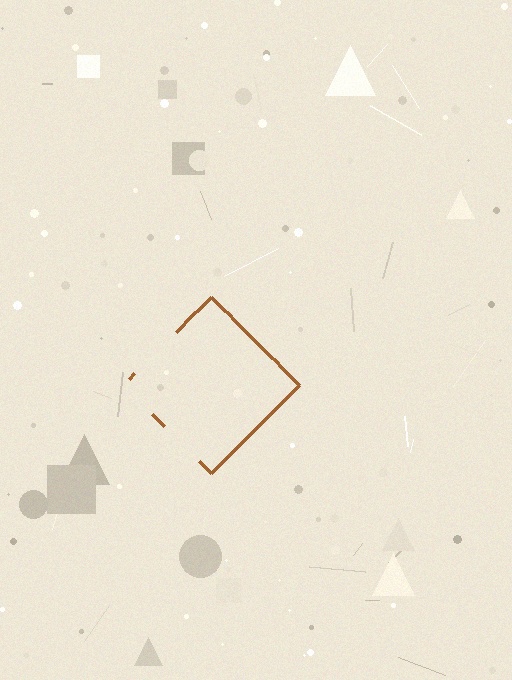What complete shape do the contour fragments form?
The contour fragments form a diamond.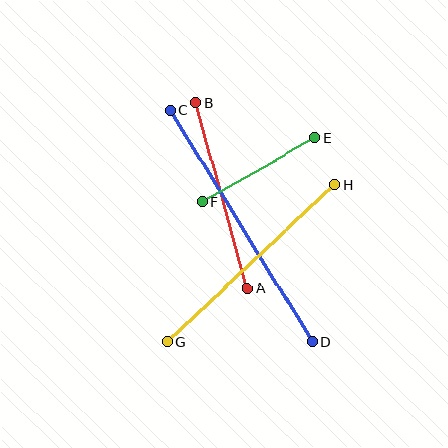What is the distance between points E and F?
The distance is approximately 130 pixels.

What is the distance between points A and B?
The distance is approximately 192 pixels.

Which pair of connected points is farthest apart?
Points C and D are farthest apart.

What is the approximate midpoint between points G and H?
The midpoint is at approximately (251, 264) pixels.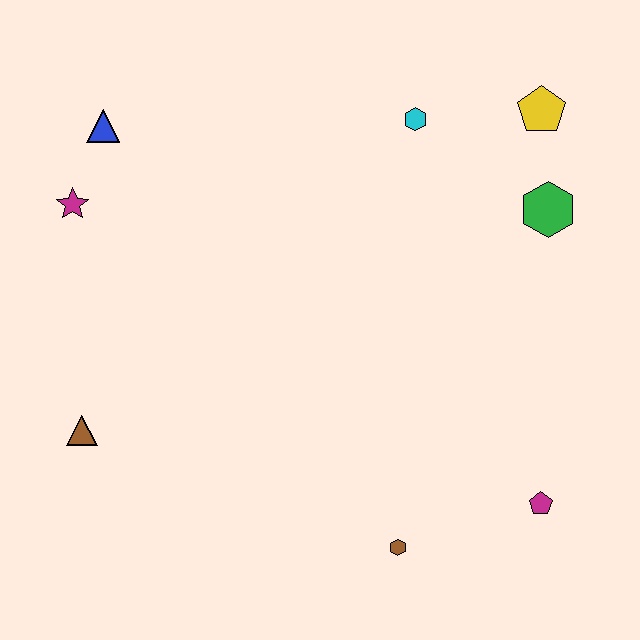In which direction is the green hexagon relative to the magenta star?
The green hexagon is to the right of the magenta star.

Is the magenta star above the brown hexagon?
Yes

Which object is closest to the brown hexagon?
The magenta pentagon is closest to the brown hexagon.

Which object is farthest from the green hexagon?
The brown triangle is farthest from the green hexagon.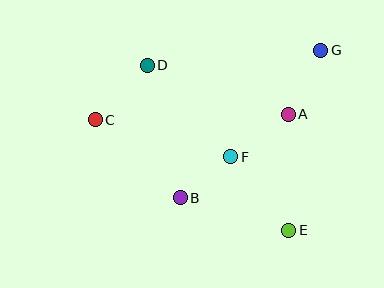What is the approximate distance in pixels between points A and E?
The distance between A and E is approximately 116 pixels.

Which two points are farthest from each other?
Points C and G are farthest from each other.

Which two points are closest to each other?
Points B and F are closest to each other.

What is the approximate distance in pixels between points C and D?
The distance between C and D is approximately 75 pixels.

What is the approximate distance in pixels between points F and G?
The distance between F and G is approximately 139 pixels.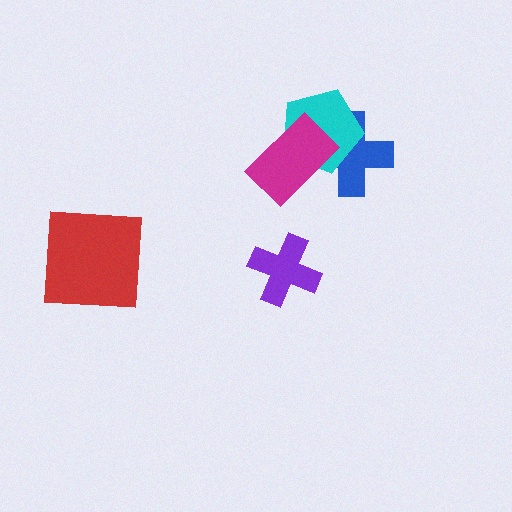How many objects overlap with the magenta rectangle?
2 objects overlap with the magenta rectangle.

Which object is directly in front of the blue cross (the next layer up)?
The cyan pentagon is directly in front of the blue cross.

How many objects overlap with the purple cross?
0 objects overlap with the purple cross.